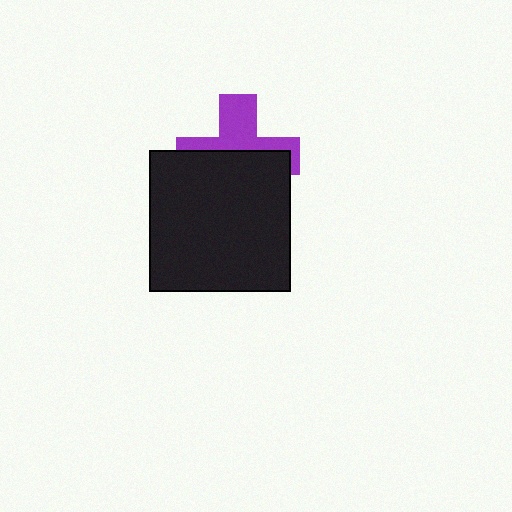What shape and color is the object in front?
The object in front is a black square.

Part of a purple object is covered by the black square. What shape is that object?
It is a cross.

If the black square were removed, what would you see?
You would see the complete purple cross.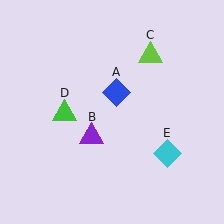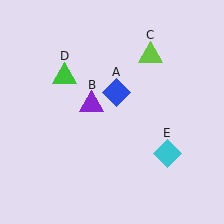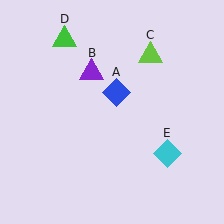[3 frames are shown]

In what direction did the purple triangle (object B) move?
The purple triangle (object B) moved up.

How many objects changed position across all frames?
2 objects changed position: purple triangle (object B), green triangle (object D).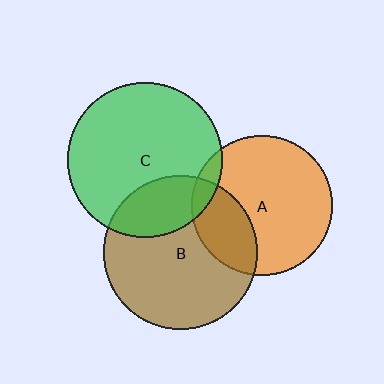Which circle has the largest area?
Circle C (green).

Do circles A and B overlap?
Yes.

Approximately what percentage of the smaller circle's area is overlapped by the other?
Approximately 25%.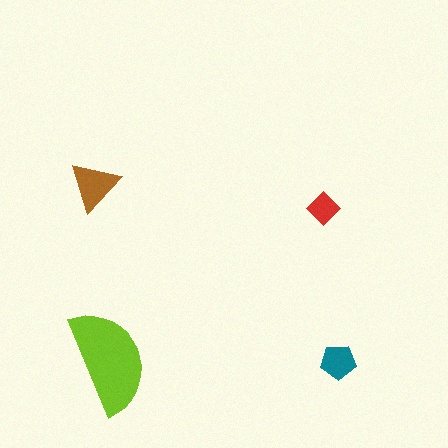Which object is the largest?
The lime semicircle.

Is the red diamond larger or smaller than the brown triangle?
Smaller.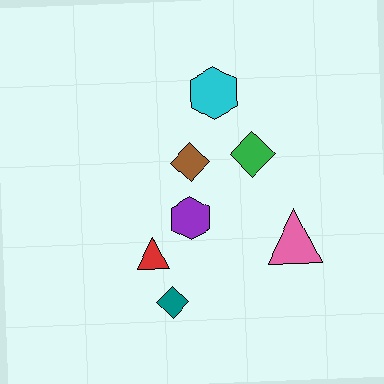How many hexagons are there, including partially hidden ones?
There are 2 hexagons.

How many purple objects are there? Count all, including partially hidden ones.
There is 1 purple object.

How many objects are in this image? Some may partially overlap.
There are 7 objects.